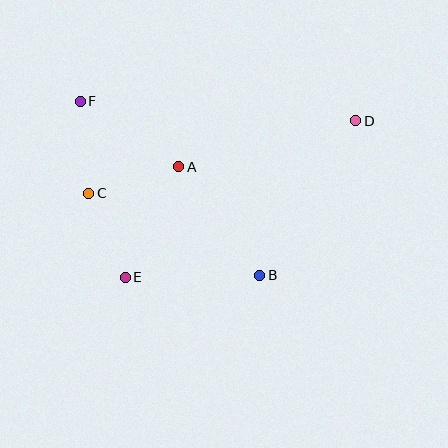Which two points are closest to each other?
Points C and E are closest to each other.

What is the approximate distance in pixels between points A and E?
The distance between A and E is approximately 123 pixels.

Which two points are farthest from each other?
Points D and E are farthest from each other.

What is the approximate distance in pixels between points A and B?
The distance between A and B is approximately 136 pixels.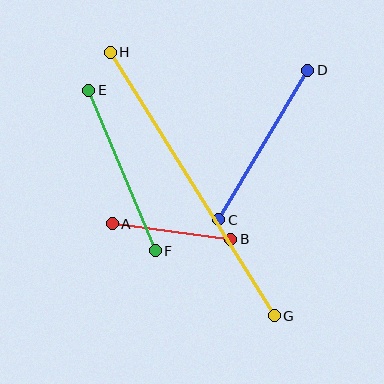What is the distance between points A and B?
The distance is approximately 119 pixels.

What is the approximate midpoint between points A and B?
The midpoint is at approximately (172, 231) pixels.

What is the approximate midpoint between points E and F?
The midpoint is at approximately (122, 170) pixels.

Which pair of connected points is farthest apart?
Points G and H are farthest apart.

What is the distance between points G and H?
The distance is approximately 311 pixels.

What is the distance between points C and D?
The distance is approximately 174 pixels.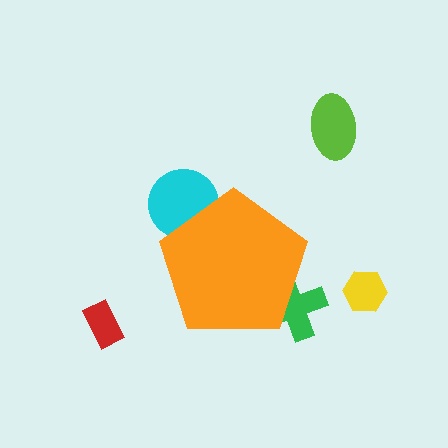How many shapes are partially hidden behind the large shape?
2 shapes are partially hidden.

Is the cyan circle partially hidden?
Yes, the cyan circle is partially hidden behind the orange pentagon.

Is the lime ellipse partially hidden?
No, the lime ellipse is fully visible.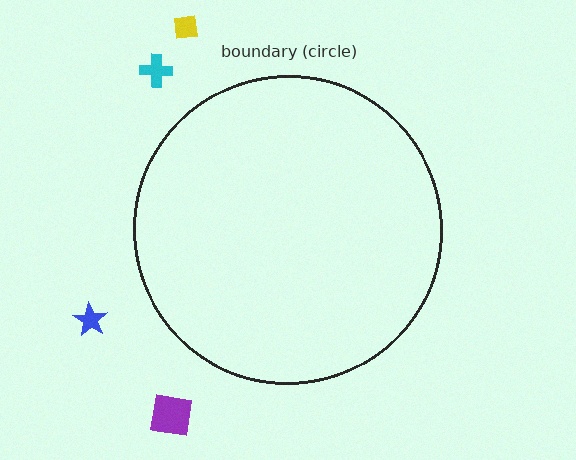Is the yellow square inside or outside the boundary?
Outside.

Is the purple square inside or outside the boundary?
Outside.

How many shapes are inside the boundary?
0 inside, 4 outside.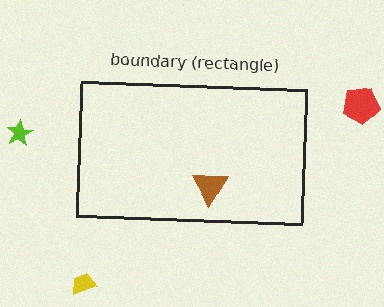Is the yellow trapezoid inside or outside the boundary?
Outside.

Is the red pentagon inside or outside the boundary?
Outside.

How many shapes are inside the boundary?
1 inside, 3 outside.